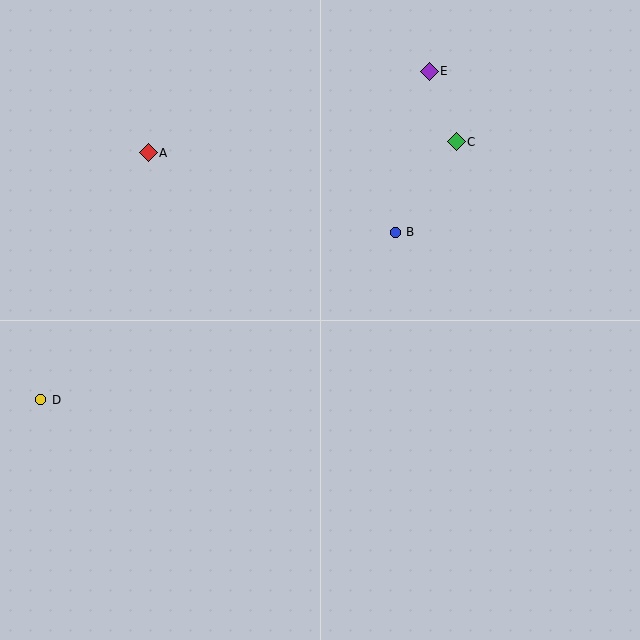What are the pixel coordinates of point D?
Point D is at (41, 400).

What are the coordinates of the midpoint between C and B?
The midpoint between C and B is at (426, 187).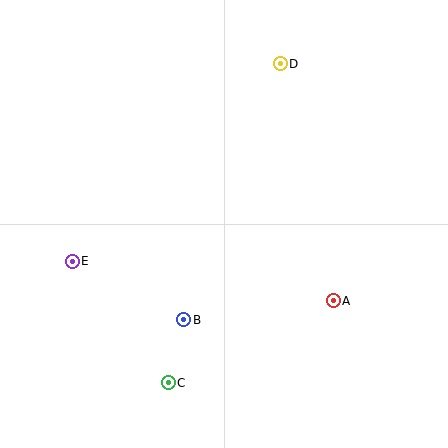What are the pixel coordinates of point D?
Point D is at (280, 64).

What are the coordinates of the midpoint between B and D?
The midpoint between B and D is at (232, 192).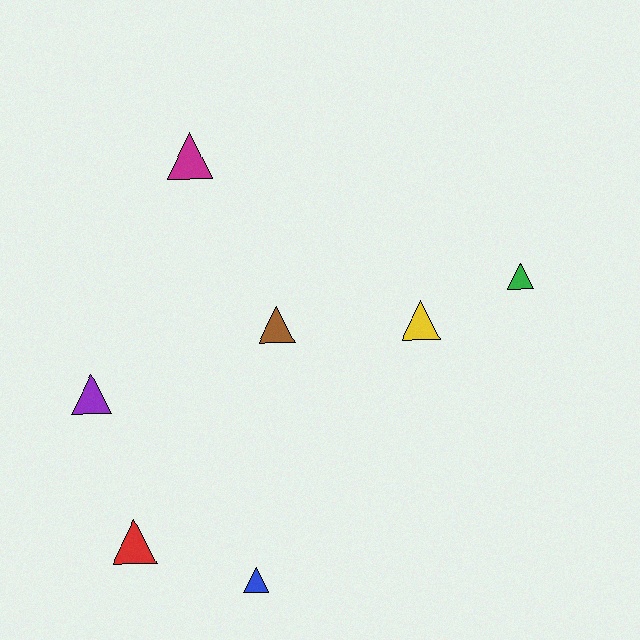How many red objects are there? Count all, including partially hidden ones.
There is 1 red object.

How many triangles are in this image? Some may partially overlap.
There are 7 triangles.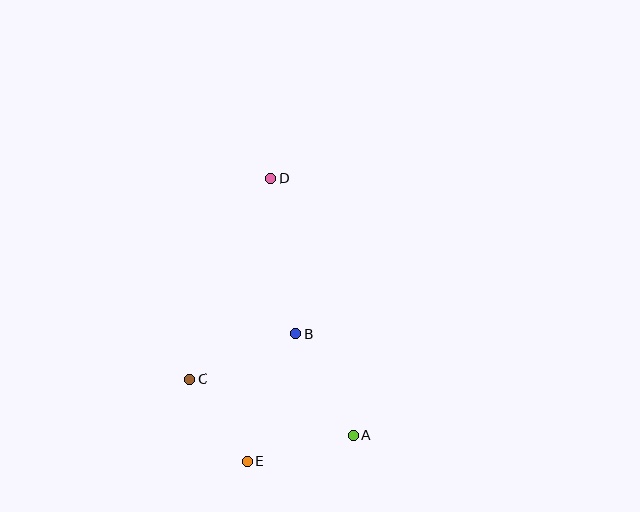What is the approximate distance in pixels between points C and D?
The distance between C and D is approximately 217 pixels.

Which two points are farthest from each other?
Points D and E are farthest from each other.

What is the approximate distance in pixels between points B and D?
The distance between B and D is approximately 158 pixels.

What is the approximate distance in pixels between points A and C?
The distance between A and C is approximately 174 pixels.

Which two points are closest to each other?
Points C and E are closest to each other.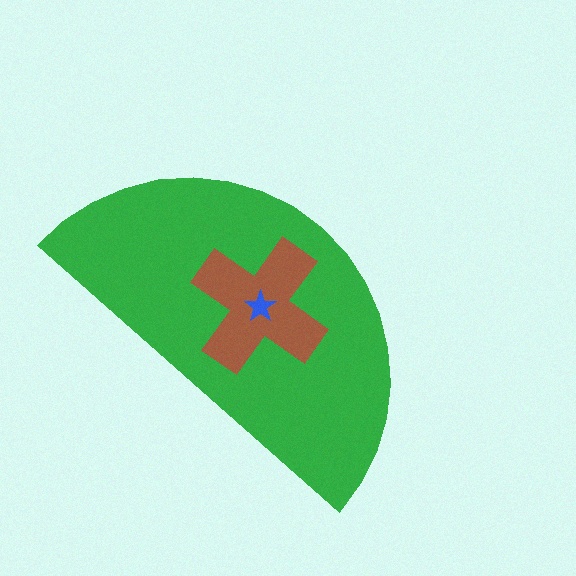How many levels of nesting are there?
3.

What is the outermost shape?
The green semicircle.